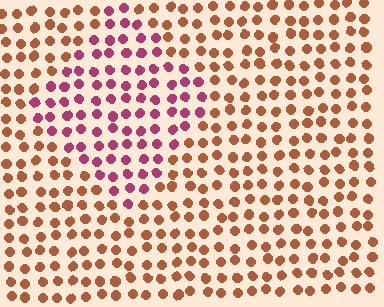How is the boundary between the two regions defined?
The boundary is defined purely by a slight shift in hue (about 49 degrees). Spacing, size, and orientation are identical on both sides.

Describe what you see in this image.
The image is filled with small brown elements in a uniform arrangement. A diamond-shaped region is visible where the elements are tinted to a slightly different hue, forming a subtle color boundary.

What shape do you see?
I see a diamond.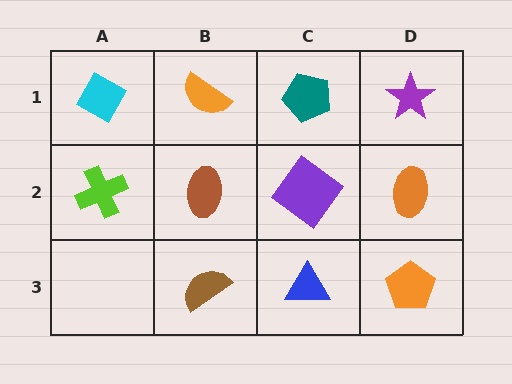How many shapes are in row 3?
3 shapes.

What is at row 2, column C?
A purple diamond.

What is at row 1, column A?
A cyan diamond.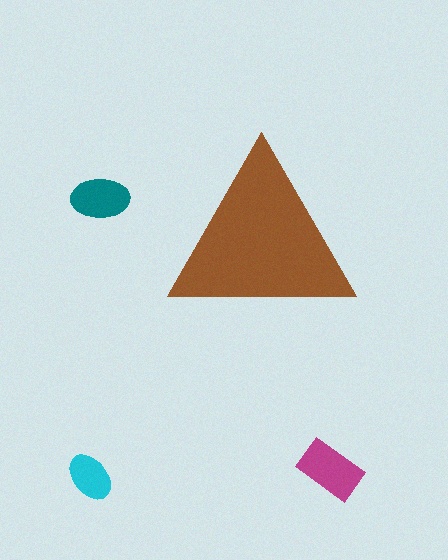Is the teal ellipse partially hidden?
No, the teal ellipse is fully visible.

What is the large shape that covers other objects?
A brown triangle.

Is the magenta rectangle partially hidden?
No, the magenta rectangle is fully visible.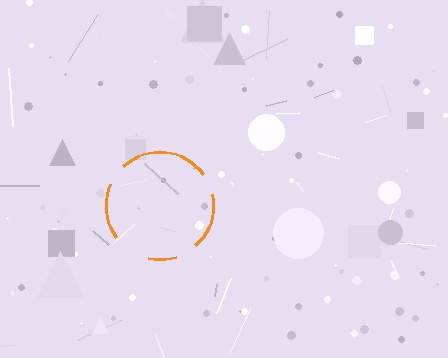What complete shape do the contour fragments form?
The contour fragments form a circle.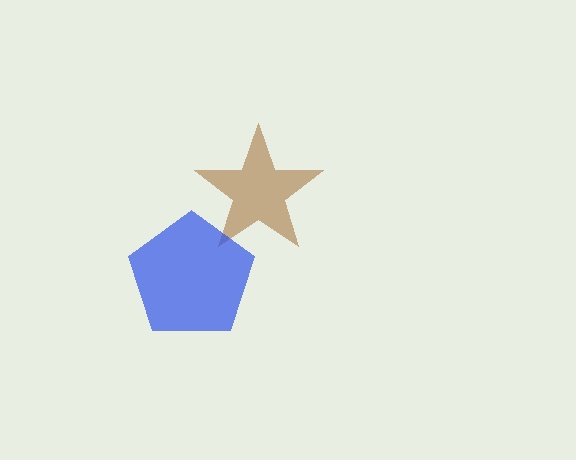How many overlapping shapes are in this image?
There are 2 overlapping shapes in the image.